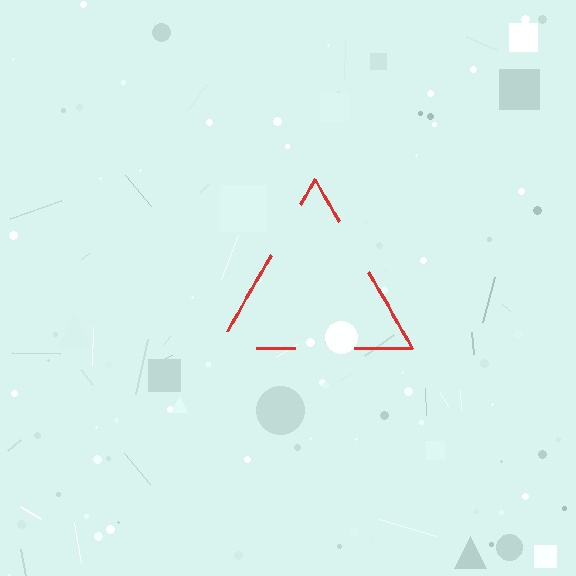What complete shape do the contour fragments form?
The contour fragments form a triangle.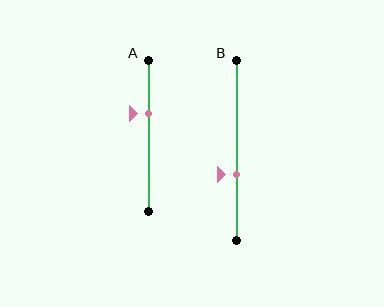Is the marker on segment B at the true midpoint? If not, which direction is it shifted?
No, the marker on segment B is shifted downward by about 14% of the segment length.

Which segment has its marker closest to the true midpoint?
Segment B has its marker closest to the true midpoint.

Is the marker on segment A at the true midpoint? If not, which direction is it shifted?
No, the marker on segment A is shifted upward by about 14% of the segment length.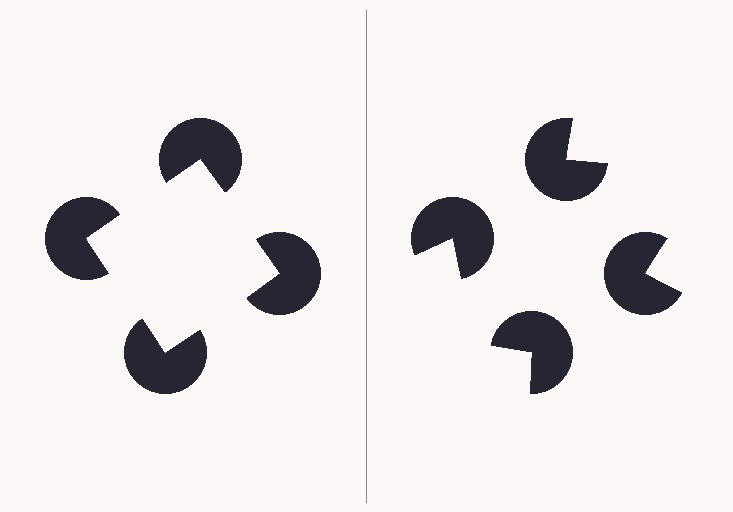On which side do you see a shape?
An illusory square appears on the left side. On the right side the wedge cuts are rotated, so no coherent shape forms.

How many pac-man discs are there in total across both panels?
8 — 4 on each side.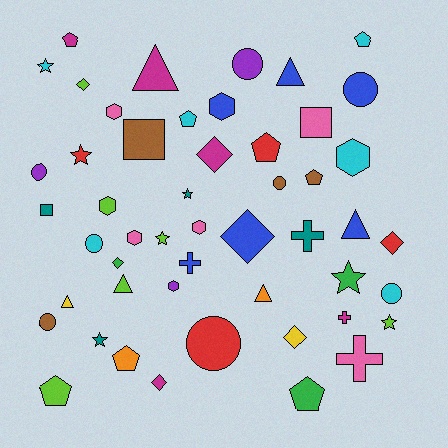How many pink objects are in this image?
There are 5 pink objects.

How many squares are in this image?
There are 3 squares.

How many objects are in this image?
There are 50 objects.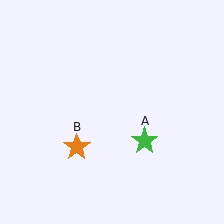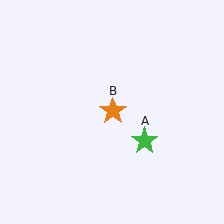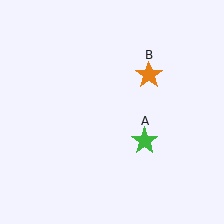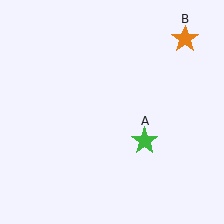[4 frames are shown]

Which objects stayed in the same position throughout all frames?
Green star (object A) remained stationary.